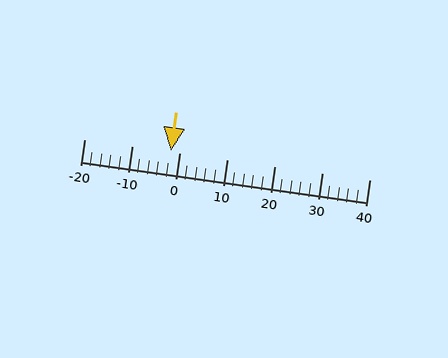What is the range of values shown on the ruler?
The ruler shows values from -20 to 40.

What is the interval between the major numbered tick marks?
The major tick marks are spaced 10 units apart.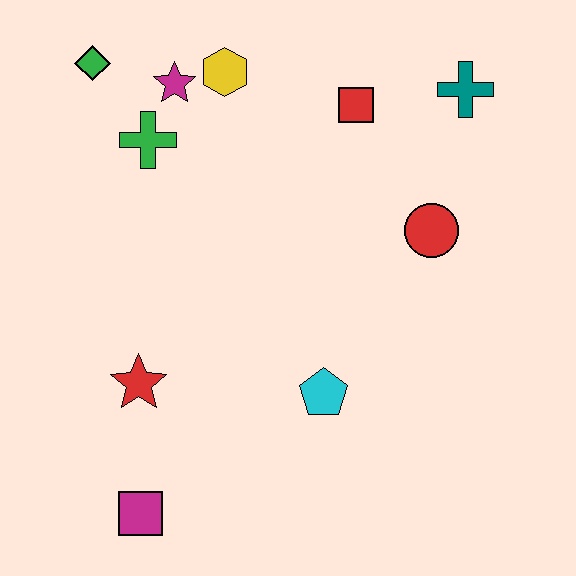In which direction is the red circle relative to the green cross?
The red circle is to the right of the green cross.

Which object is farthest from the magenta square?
The teal cross is farthest from the magenta square.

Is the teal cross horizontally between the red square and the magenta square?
No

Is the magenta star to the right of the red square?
No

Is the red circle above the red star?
Yes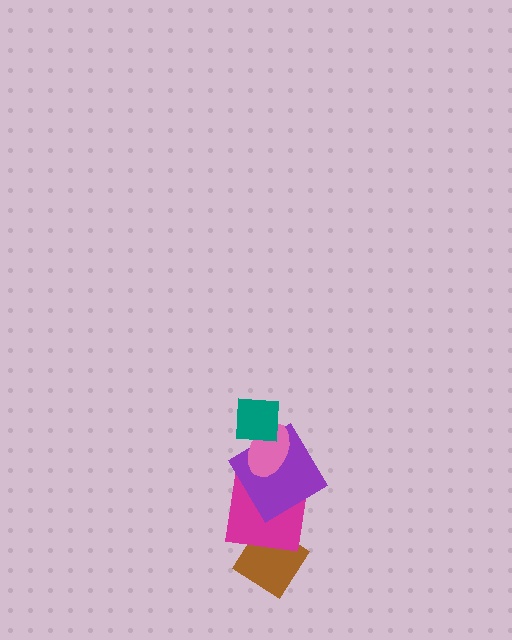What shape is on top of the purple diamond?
The pink ellipse is on top of the purple diamond.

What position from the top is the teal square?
The teal square is 1st from the top.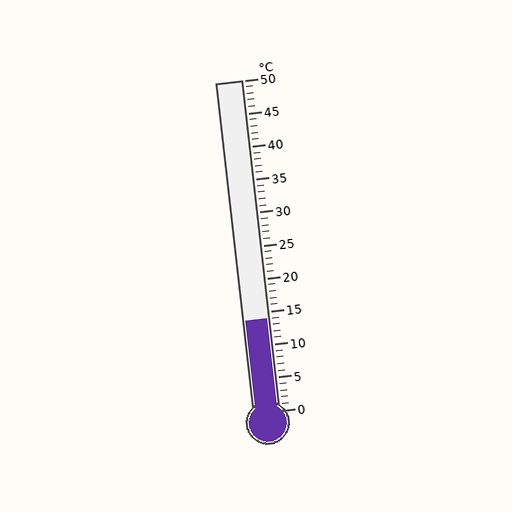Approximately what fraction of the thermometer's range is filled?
The thermometer is filled to approximately 30% of its range.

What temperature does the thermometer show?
The thermometer shows approximately 14°C.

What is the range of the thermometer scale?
The thermometer scale ranges from 0°C to 50°C.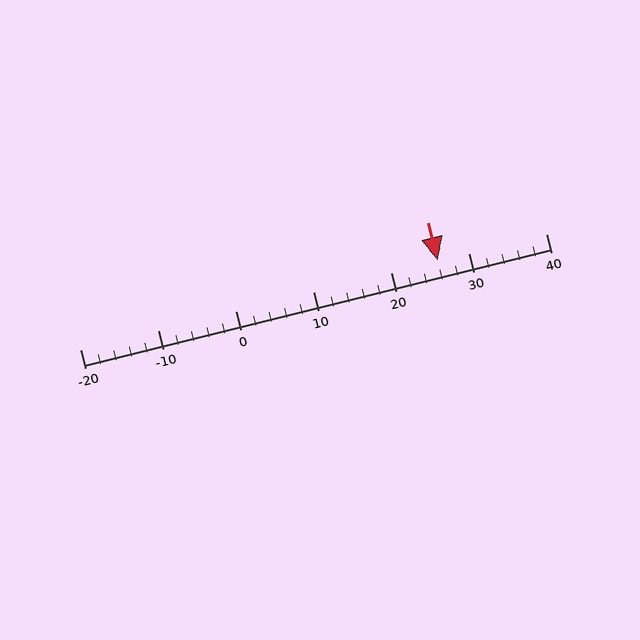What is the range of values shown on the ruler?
The ruler shows values from -20 to 40.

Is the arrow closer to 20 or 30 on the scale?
The arrow is closer to 30.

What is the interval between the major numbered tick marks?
The major tick marks are spaced 10 units apart.